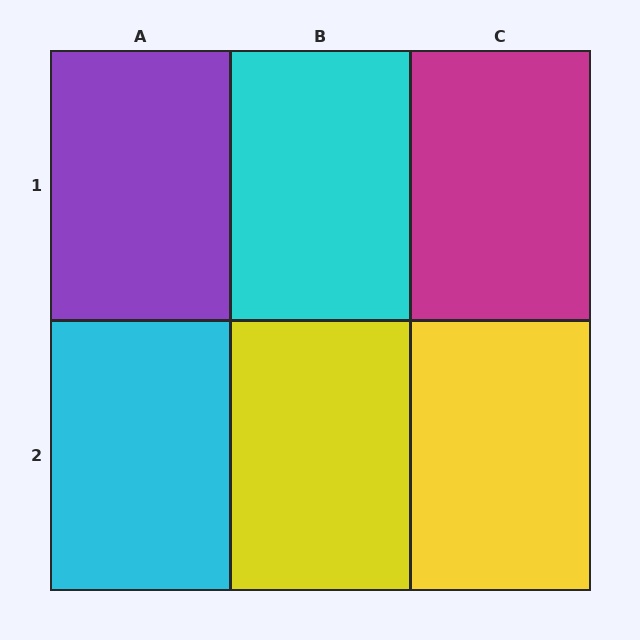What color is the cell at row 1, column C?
Magenta.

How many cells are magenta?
1 cell is magenta.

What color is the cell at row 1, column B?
Cyan.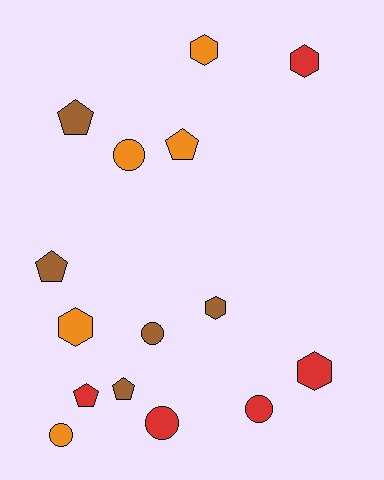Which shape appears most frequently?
Pentagon, with 5 objects.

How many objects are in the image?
There are 15 objects.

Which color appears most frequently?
Red, with 5 objects.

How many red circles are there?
There are 2 red circles.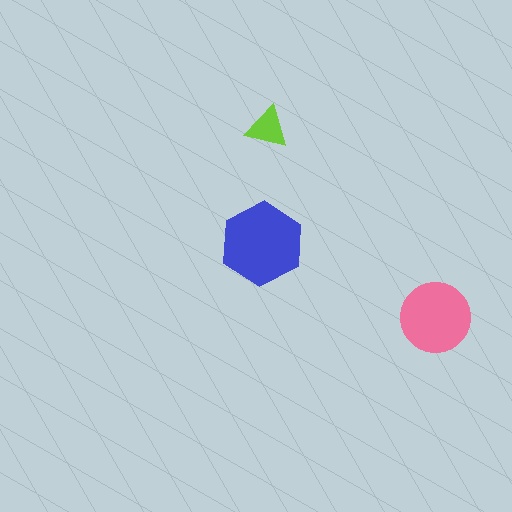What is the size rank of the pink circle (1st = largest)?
2nd.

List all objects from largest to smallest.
The blue hexagon, the pink circle, the lime triangle.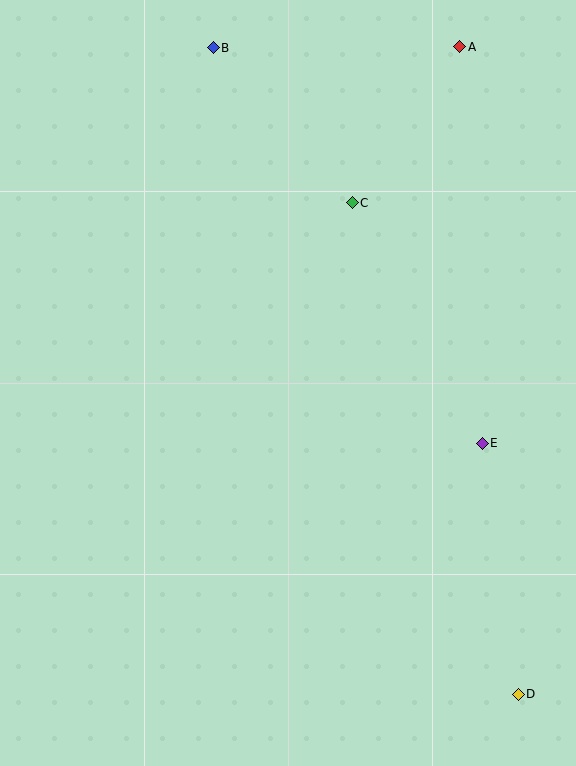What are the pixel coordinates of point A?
Point A is at (460, 47).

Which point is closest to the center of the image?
Point C at (352, 203) is closest to the center.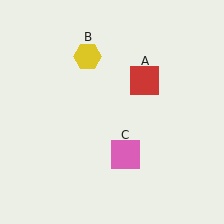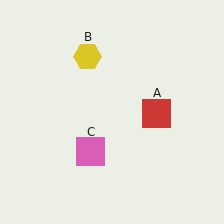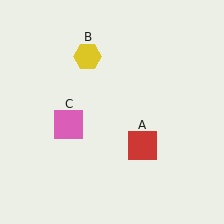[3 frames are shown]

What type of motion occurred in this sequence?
The red square (object A), pink square (object C) rotated clockwise around the center of the scene.